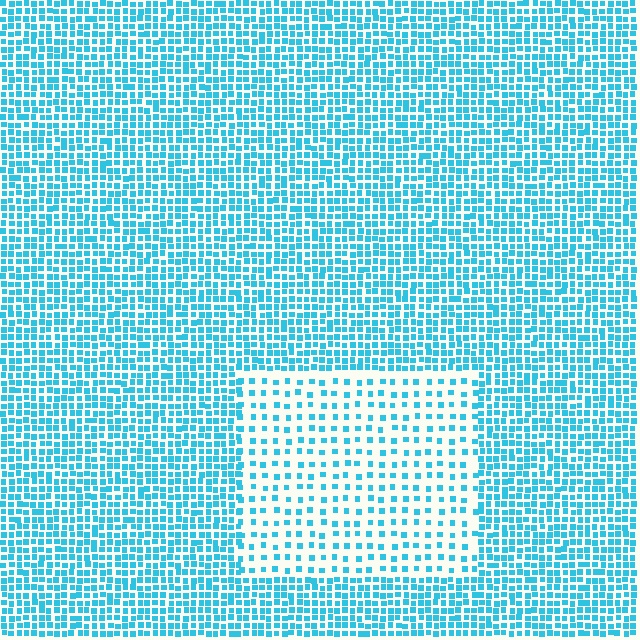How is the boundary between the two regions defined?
The boundary is defined by a change in element density (approximately 2.4x ratio). All elements are the same color, size, and shape.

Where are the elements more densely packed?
The elements are more densely packed outside the rectangle boundary.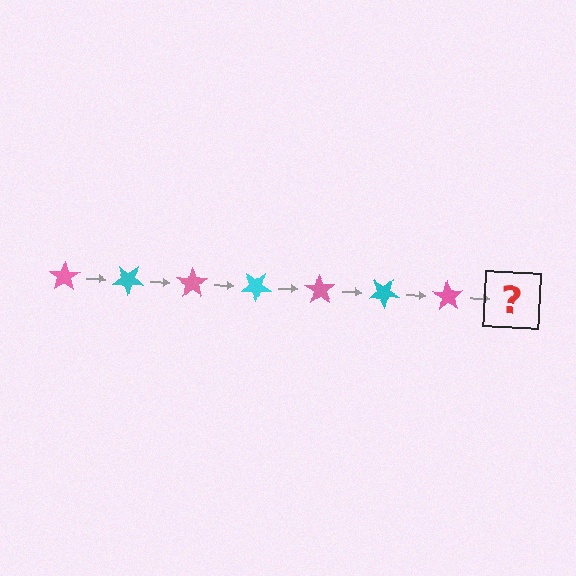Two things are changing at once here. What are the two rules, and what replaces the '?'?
The two rules are that it rotates 35 degrees each step and the color cycles through pink and cyan. The '?' should be a cyan star, rotated 245 degrees from the start.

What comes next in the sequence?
The next element should be a cyan star, rotated 245 degrees from the start.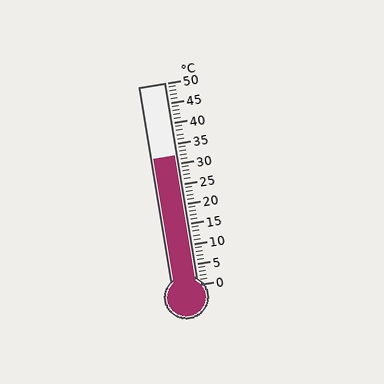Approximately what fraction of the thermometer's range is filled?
The thermometer is filled to approximately 65% of its range.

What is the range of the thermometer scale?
The thermometer scale ranges from 0°C to 50°C.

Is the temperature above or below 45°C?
The temperature is below 45°C.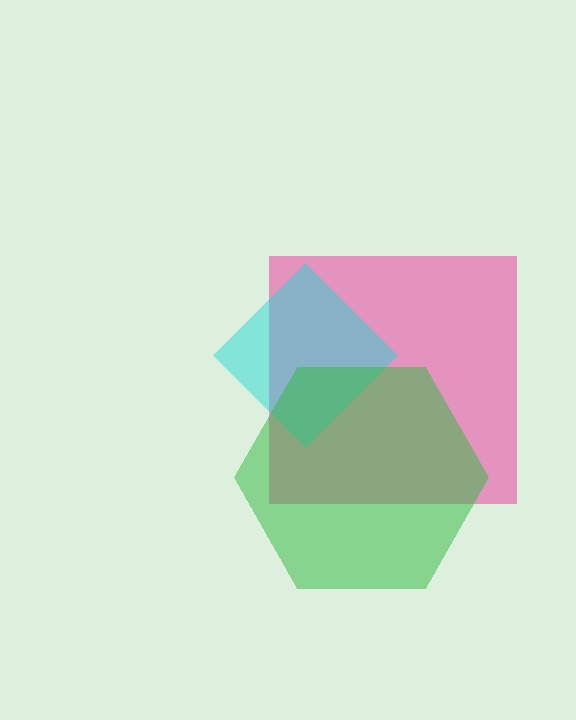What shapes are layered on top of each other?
The layered shapes are: a pink square, a cyan diamond, a green hexagon.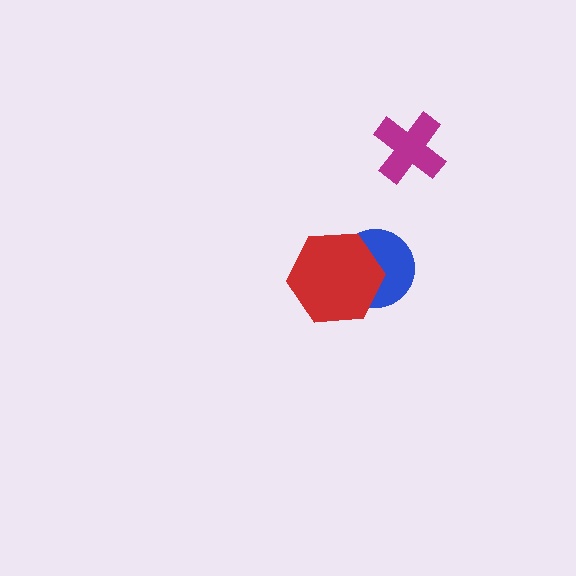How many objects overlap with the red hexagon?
1 object overlaps with the red hexagon.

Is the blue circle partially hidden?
Yes, it is partially covered by another shape.